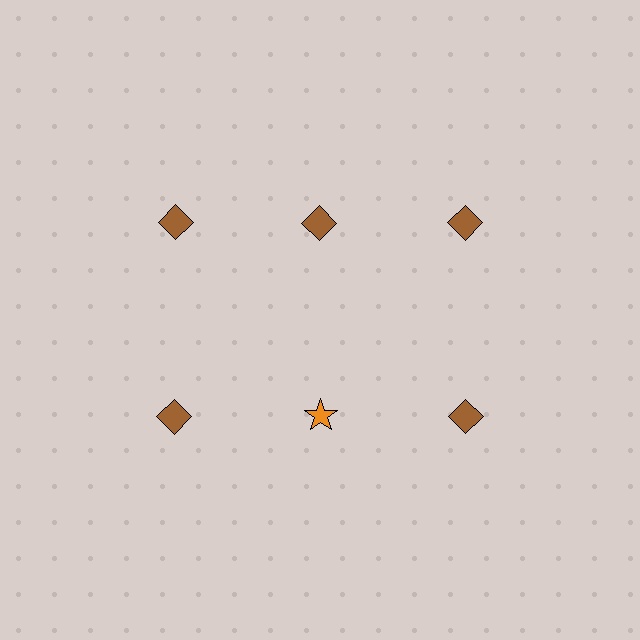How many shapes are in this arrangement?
There are 6 shapes arranged in a grid pattern.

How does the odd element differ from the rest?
It differs in both color (orange instead of brown) and shape (star instead of diamond).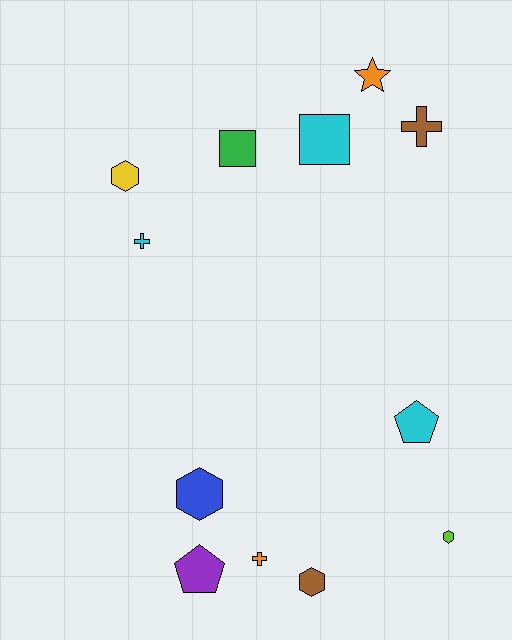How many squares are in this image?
There are 2 squares.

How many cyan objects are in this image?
There are 3 cyan objects.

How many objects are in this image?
There are 12 objects.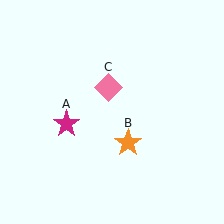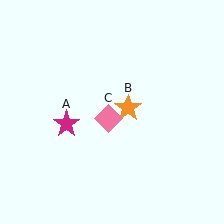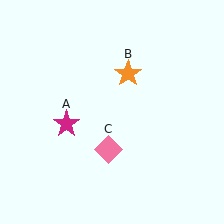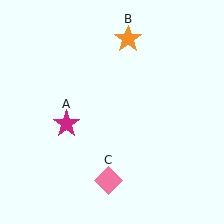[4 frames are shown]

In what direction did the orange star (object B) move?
The orange star (object B) moved up.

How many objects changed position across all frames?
2 objects changed position: orange star (object B), pink diamond (object C).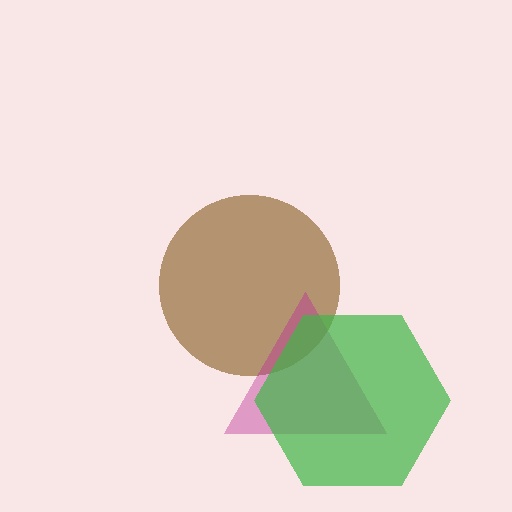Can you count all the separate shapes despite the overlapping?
Yes, there are 3 separate shapes.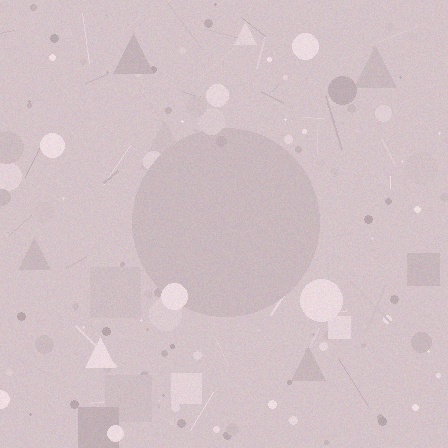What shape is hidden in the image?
A circle is hidden in the image.